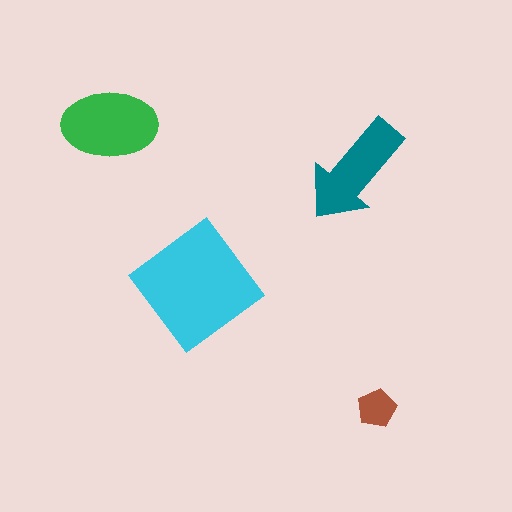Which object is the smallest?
The brown pentagon.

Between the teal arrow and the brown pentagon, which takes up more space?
The teal arrow.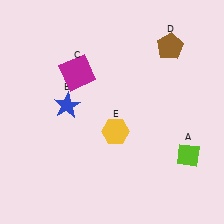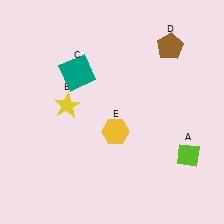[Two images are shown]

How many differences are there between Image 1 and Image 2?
There are 2 differences between the two images.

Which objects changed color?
B changed from blue to yellow. C changed from magenta to teal.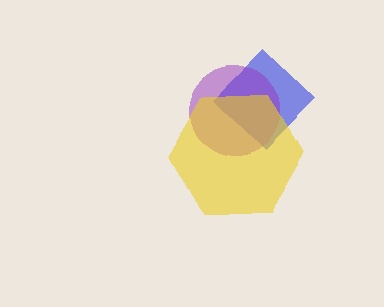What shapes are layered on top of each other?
The layered shapes are: a blue diamond, a purple circle, a yellow hexagon.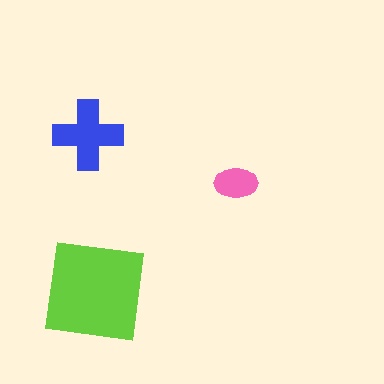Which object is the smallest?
The pink ellipse.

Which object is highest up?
The blue cross is topmost.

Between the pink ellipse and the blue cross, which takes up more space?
The blue cross.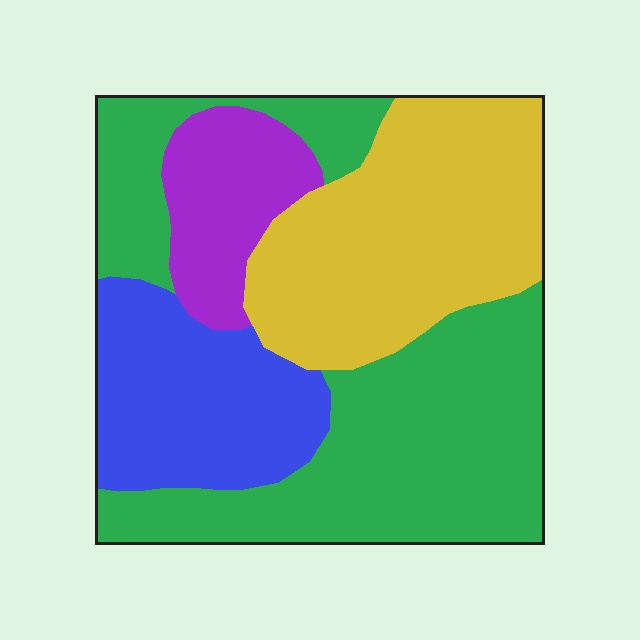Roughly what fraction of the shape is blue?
Blue takes up about one fifth (1/5) of the shape.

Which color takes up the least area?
Purple, at roughly 10%.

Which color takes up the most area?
Green, at roughly 40%.